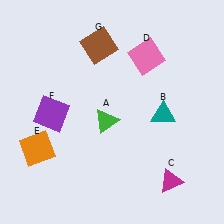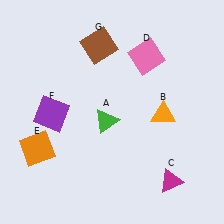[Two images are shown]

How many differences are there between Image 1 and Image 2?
There is 1 difference between the two images.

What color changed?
The triangle (B) changed from teal in Image 1 to orange in Image 2.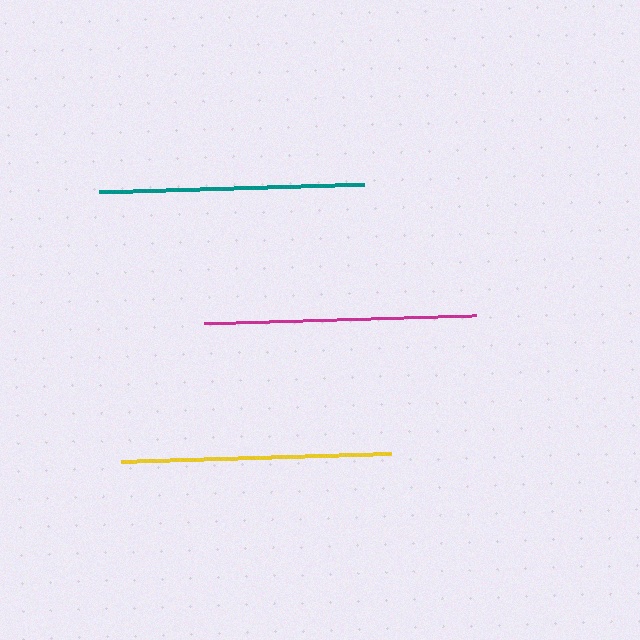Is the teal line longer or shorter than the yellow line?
The yellow line is longer than the teal line.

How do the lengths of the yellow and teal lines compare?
The yellow and teal lines are approximately the same length.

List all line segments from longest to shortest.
From longest to shortest: magenta, yellow, teal.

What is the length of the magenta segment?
The magenta segment is approximately 272 pixels long.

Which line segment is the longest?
The magenta line is the longest at approximately 272 pixels.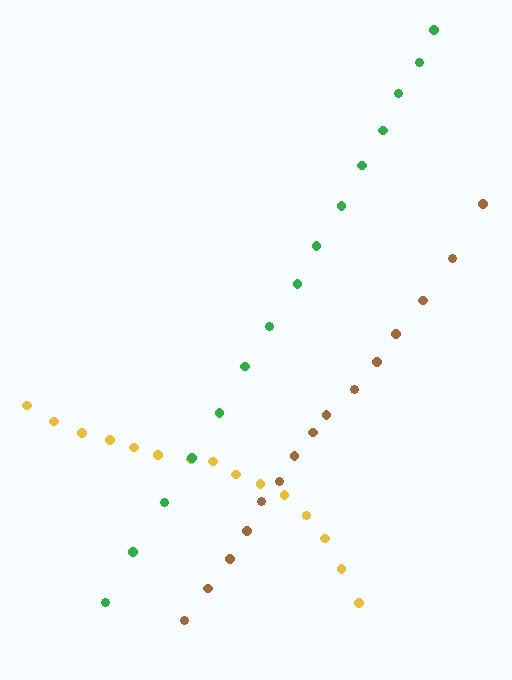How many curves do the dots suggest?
There are 3 distinct paths.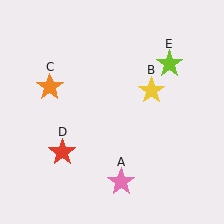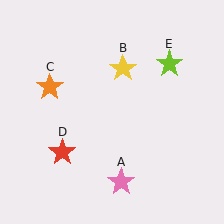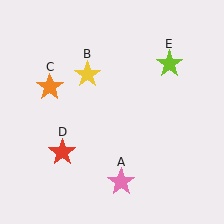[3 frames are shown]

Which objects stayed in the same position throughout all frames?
Pink star (object A) and orange star (object C) and red star (object D) and lime star (object E) remained stationary.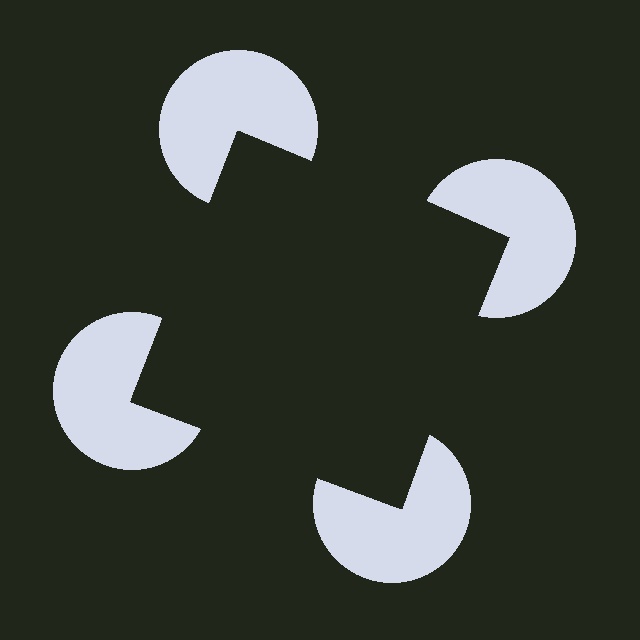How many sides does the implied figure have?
4 sides.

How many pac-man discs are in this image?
There are 4 — one at each vertex of the illusory square.